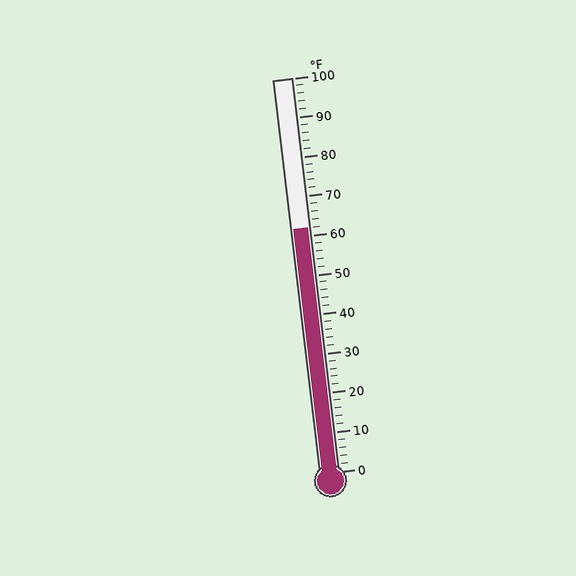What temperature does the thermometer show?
The thermometer shows approximately 62°F.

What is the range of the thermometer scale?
The thermometer scale ranges from 0°F to 100°F.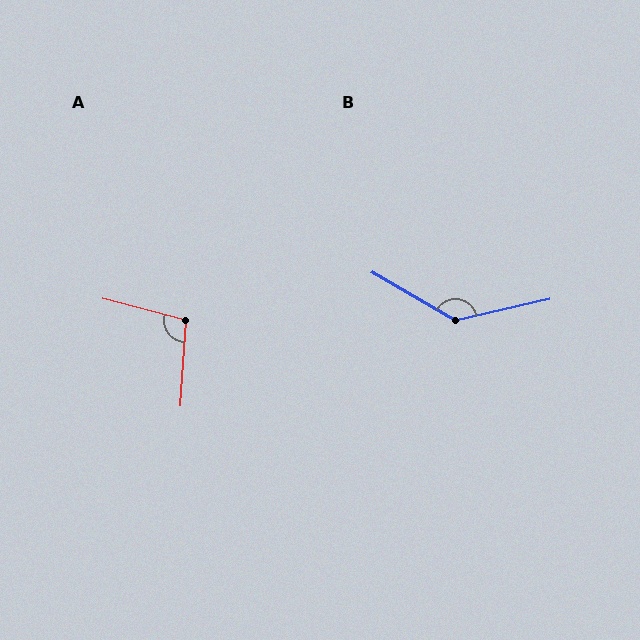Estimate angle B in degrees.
Approximately 137 degrees.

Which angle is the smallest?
A, at approximately 101 degrees.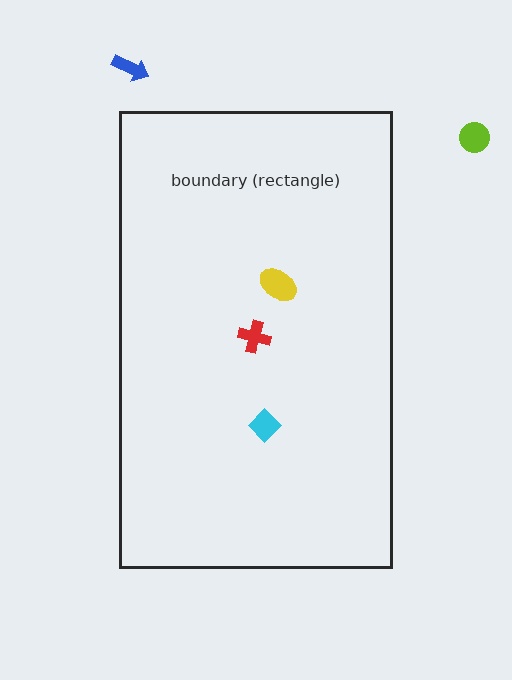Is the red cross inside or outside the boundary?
Inside.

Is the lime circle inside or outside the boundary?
Outside.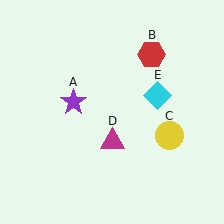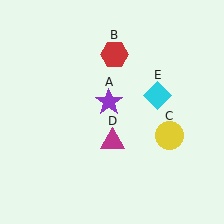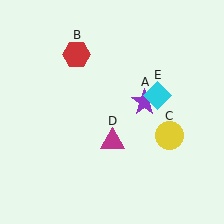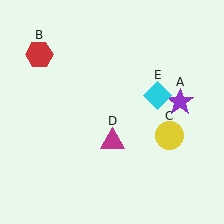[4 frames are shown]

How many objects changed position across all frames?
2 objects changed position: purple star (object A), red hexagon (object B).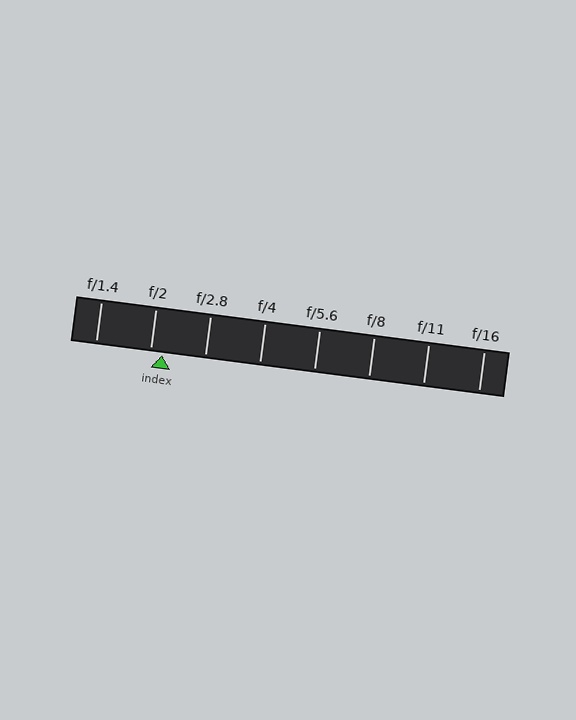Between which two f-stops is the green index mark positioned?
The index mark is between f/2 and f/2.8.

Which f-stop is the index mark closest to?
The index mark is closest to f/2.